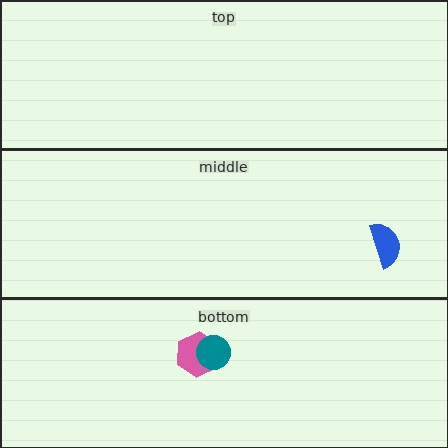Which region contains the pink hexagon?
The bottom region.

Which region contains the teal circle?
The bottom region.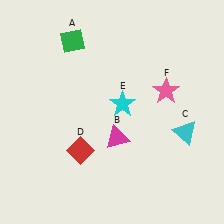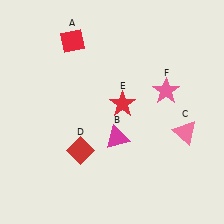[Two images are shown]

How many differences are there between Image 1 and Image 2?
There are 3 differences between the two images.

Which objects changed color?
A changed from green to red. C changed from cyan to pink. E changed from cyan to red.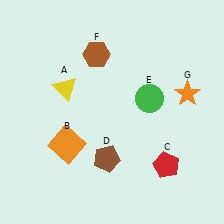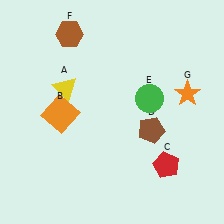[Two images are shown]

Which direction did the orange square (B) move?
The orange square (B) moved up.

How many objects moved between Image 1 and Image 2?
3 objects moved between the two images.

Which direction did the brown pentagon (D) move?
The brown pentagon (D) moved right.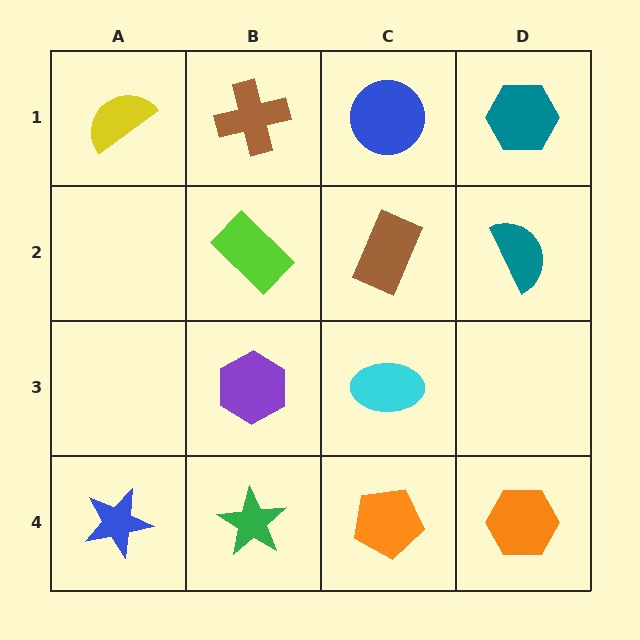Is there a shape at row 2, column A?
No, that cell is empty.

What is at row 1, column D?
A teal hexagon.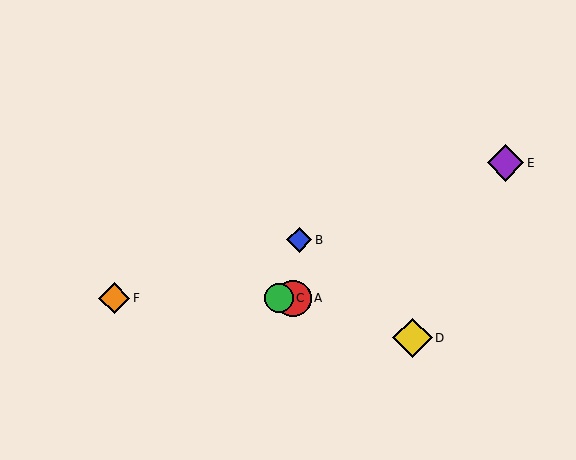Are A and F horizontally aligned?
Yes, both are at y≈298.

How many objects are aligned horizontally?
3 objects (A, C, F) are aligned horizontally.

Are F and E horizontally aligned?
No, F is at y≈298 and E is at y≈163.